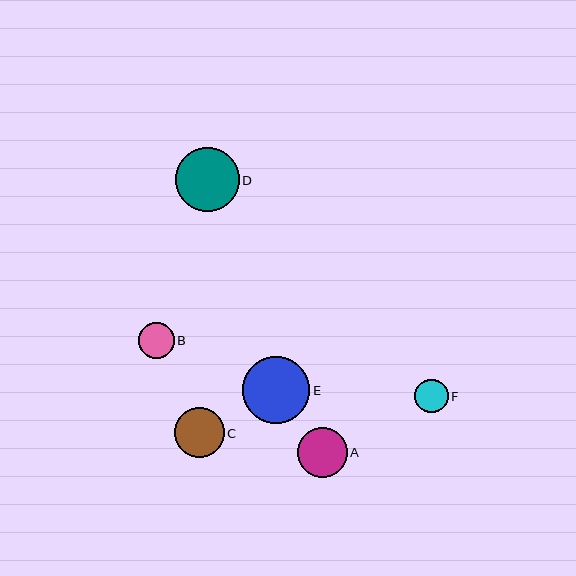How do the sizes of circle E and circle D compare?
Circle E and circle D are approximately the same size.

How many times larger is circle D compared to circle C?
Circle D is approximately 1.3 times the size of circle C.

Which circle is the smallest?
Circle F is the smallest with a size of approximately 33 pixels.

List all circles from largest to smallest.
From largest to smallest: E, D, C, A, B, F.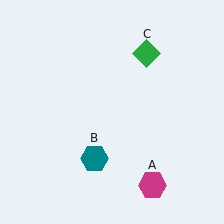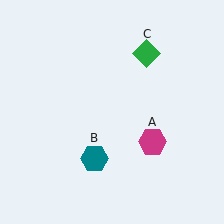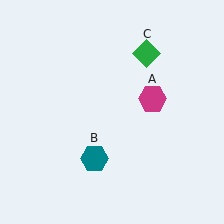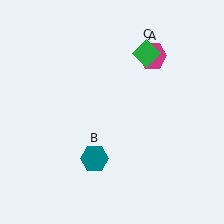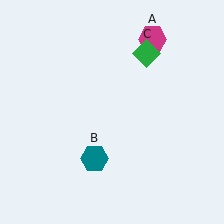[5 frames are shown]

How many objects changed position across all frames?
1 object changed position: magenta hexagon (object A).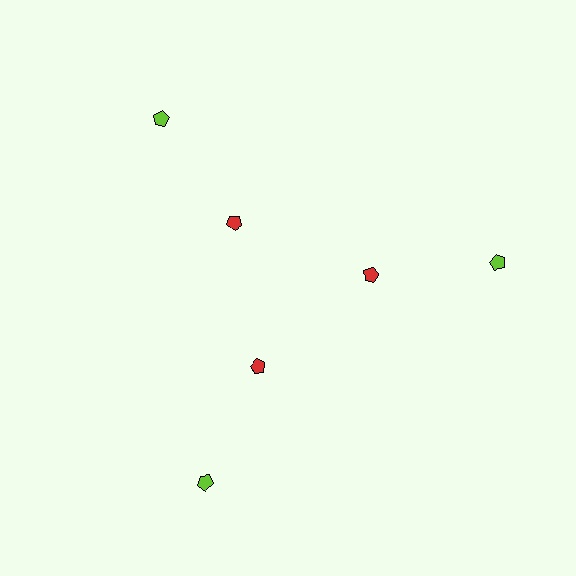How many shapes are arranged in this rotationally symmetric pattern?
There are 6 shapes, arranged in 3 groups of 2.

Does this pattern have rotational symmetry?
Yes, this pattern has 3-fold rotational symmetry. It looks the same after rotating 120 degrees around the center.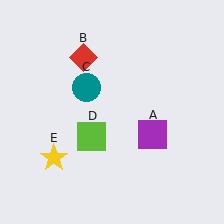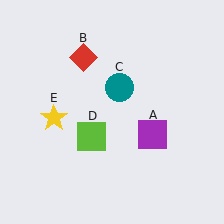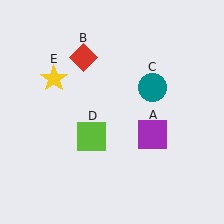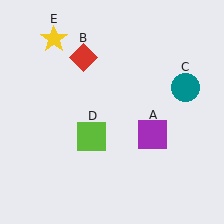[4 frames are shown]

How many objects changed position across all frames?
2 objects changed position: teal circle (object C), yellow star (object E).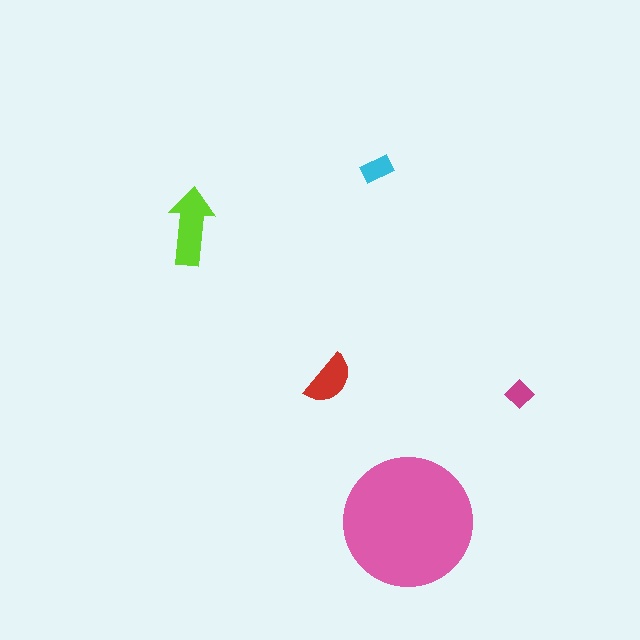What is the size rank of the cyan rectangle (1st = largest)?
4th.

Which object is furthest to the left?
The lime arrow is leftmost.